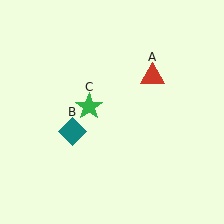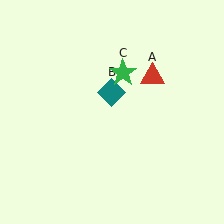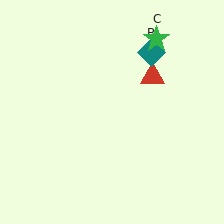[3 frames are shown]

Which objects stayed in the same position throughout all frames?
Red triangle (object A) remained stationary.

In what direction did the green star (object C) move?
The green star (object C) moved up and to the right.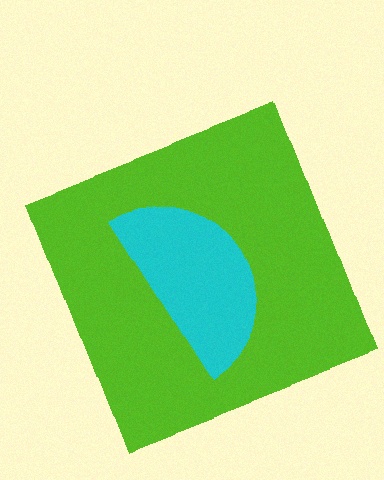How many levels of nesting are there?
2.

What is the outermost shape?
The lime square.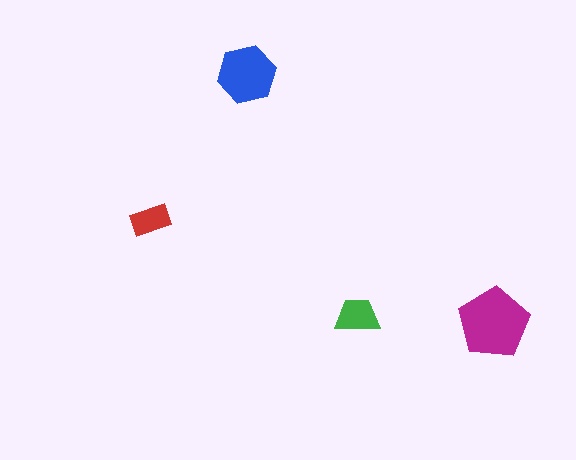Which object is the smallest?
The red rectangle.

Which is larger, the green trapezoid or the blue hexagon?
The blue hexagon.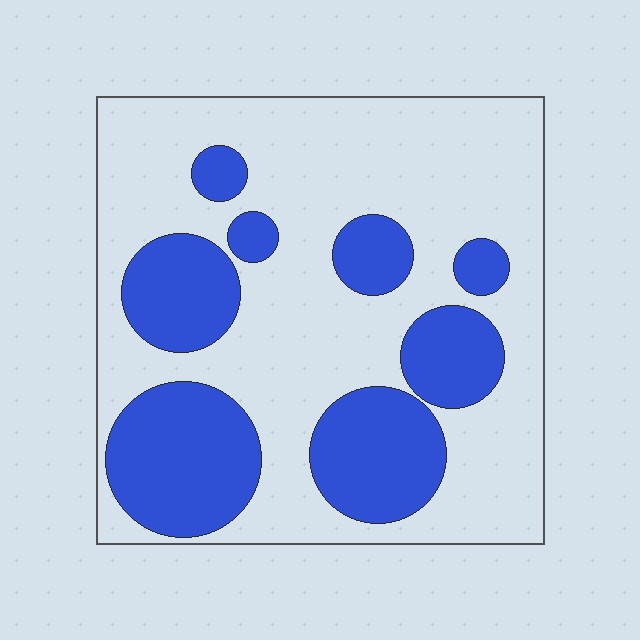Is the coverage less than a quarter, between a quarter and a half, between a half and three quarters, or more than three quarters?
Between a quarter and a half.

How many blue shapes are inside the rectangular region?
8.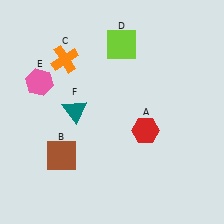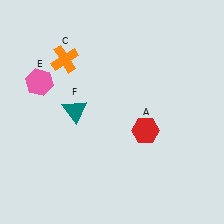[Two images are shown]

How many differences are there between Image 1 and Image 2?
There are 2 differences between the two images.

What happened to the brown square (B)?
The brown square (B) was removed in Image 2. It was in the bottom-left area of Image 1.